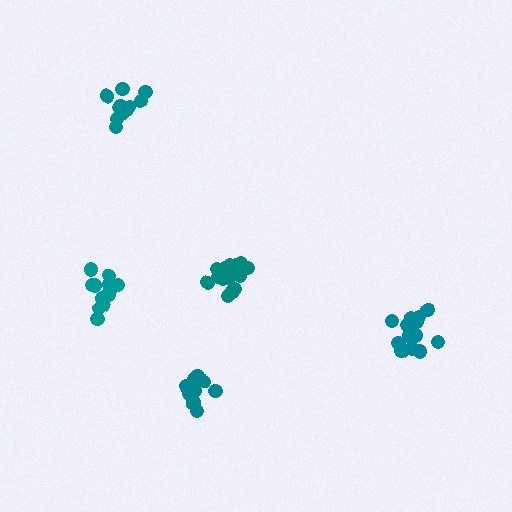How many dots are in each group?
Group 1: 10 dots, Group 2: 14 dots, Group 3: 10 dots, Group 4: 15 dots, Group 5: 16 dots (65 total).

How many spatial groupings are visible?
There are 5 spatial groupings.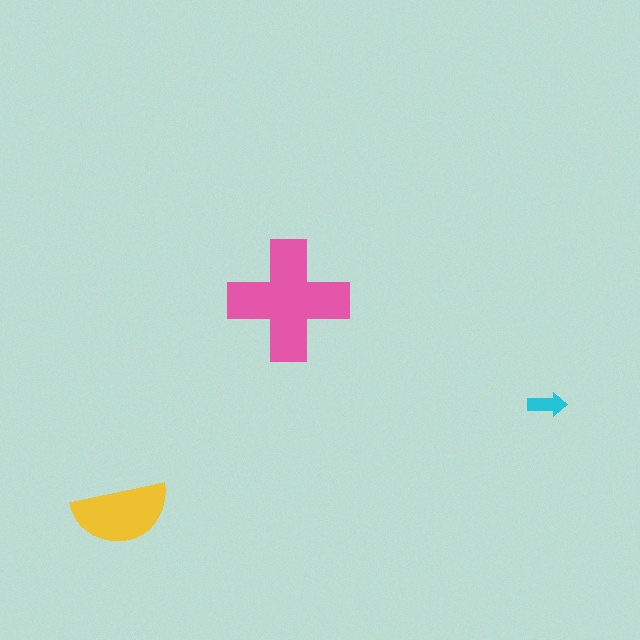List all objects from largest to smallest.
The pink cross, the yellow semicircle, the cyan arrow.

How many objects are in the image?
There are 3 objects in the image.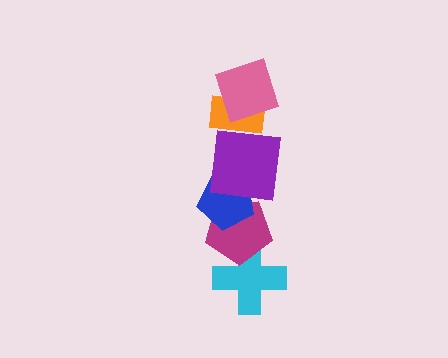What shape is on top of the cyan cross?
The magenta pentagon is on top of the cyan cross.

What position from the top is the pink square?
The pink square is 1st from the top.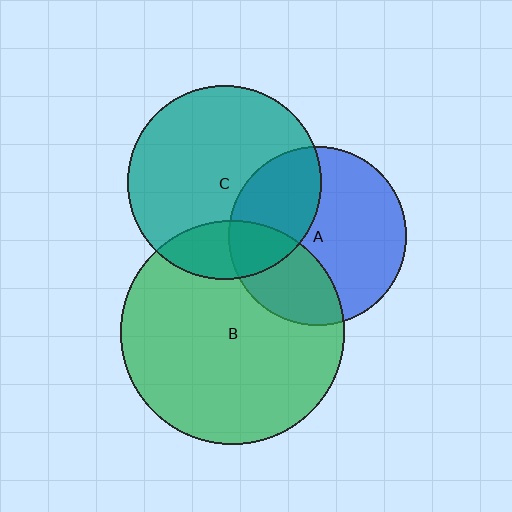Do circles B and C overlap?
Yes.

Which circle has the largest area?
Circle B (green).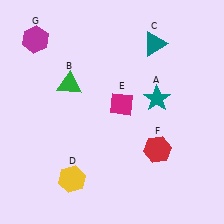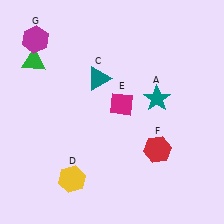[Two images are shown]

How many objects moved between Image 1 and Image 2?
2 objects moved between the two images.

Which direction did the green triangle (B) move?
The green triangle (B) moved left.